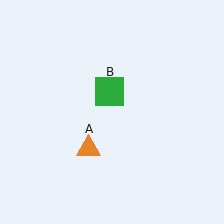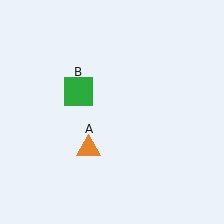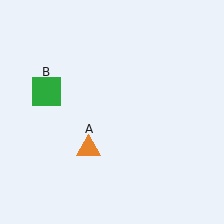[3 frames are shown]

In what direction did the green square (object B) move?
The green square (object B) moved left.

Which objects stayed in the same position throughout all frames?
Orange triangle (object A) remained stationary.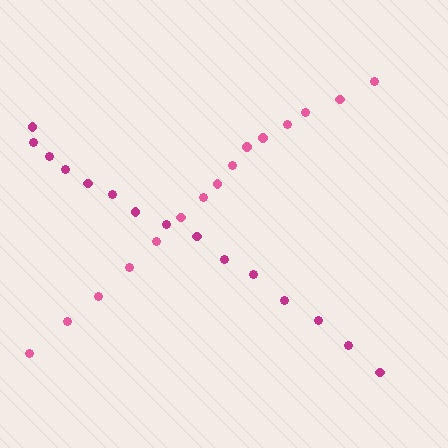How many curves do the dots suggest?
There are 2 distinct paths.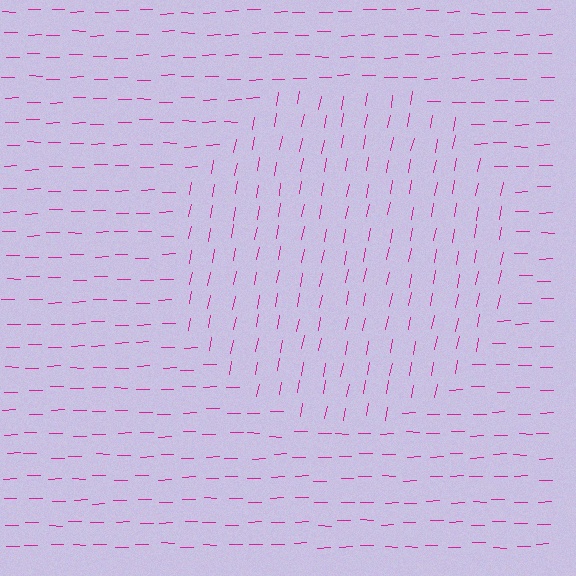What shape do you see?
I see a circle.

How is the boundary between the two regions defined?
The boundary is defined purely by a change in line orientation (approximately 78 degrees difference). All lines are the same color and thickness.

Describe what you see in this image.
The image is filled with small magenta line segments. A circle region in the image has lines oriented differently from the surrounding lines, creating a visible texture boundary.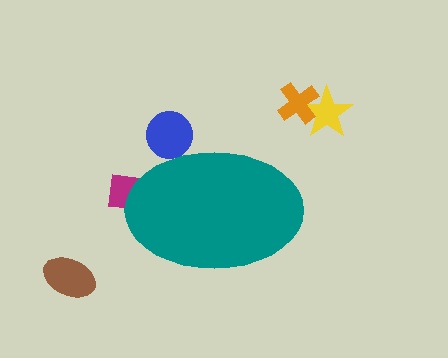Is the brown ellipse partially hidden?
No, the brown ellipse is fully visible.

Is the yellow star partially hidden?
No, the yellow star is fully visible.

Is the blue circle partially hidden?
Yes, the blue circle is partially hidden behind the teal ellipse.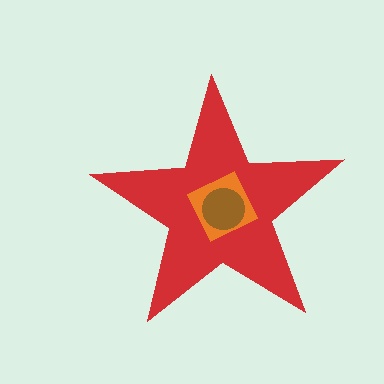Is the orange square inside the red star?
Yes.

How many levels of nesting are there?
3.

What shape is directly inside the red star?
The orange square.